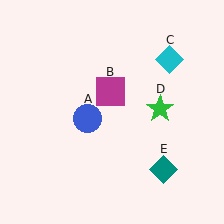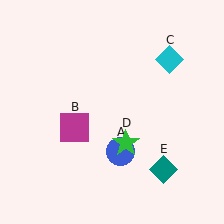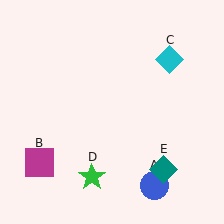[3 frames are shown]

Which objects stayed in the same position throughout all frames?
Cyan diamond (object C) and teal diamond (object E) remained stationary.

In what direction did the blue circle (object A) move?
The blue circle (object A) moved down and to the right.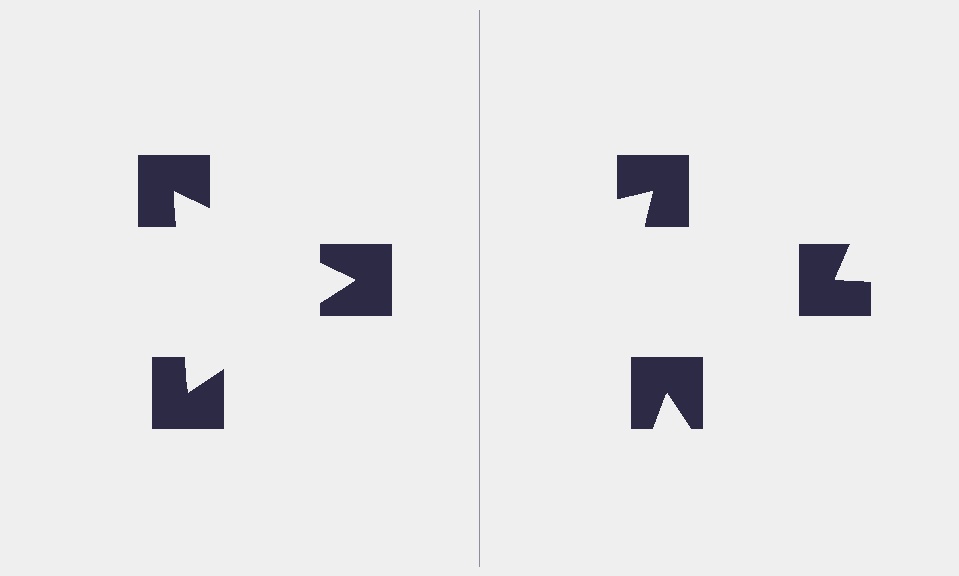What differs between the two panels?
The notched squares are positioned identically on both sides; only the wedge orientations differ. On the left they align to a triangle; on the right they are misaligned.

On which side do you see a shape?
An illusory triangle appears on the left side. On the right side the wedge cuts are rotated, so no coherent shape forms.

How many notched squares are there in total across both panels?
6 — 3 on each side.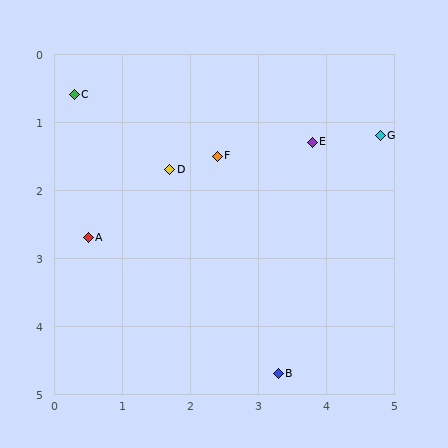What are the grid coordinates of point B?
Point B is at approximately (3.3, 4.7).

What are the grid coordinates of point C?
Point C is at approximately (0.3, 0.6).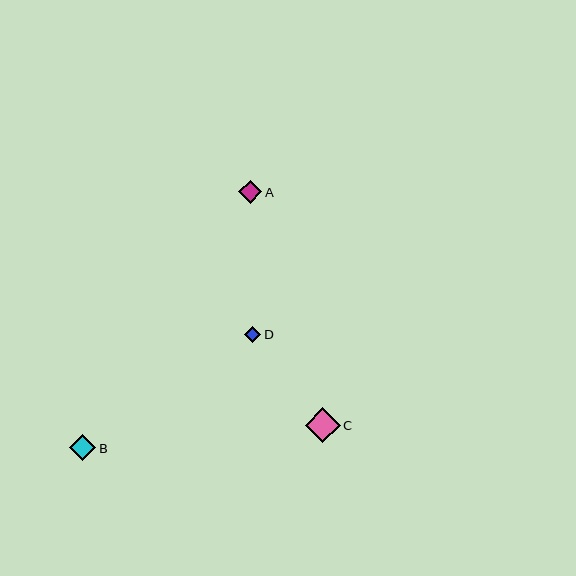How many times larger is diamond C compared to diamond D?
Diamond C is approximately 2.1 times the size of diamond D.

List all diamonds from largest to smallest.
From largest to smallest: C, B, A, D.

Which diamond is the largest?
Diamond C is the largest with a size of approximately 35 pixels.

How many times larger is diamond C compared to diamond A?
Diamond C is approximately 1.5 times the size of diamond A.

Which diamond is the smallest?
Diamond D is the smallest with a size of approximately 16 pixels.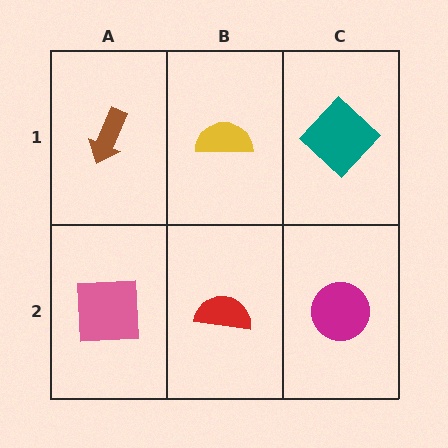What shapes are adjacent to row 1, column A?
A pink square (row 2, column A), a yellow semicircle (row 1, column B).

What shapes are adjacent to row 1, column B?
A red semicircle (row 2, column B), a brown arrow (row 1, column A), a teal diamond (row 1, column C).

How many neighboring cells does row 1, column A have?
2.